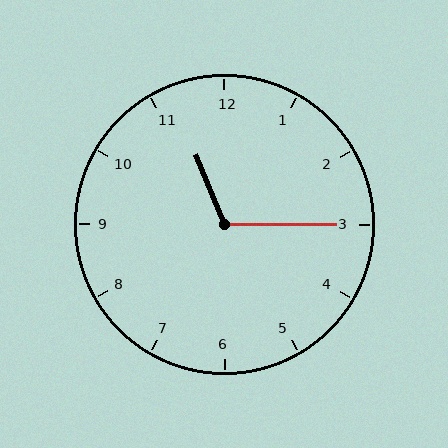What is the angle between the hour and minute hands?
Approximately 112 degrees.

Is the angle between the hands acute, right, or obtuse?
It is obtuse.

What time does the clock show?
11:15.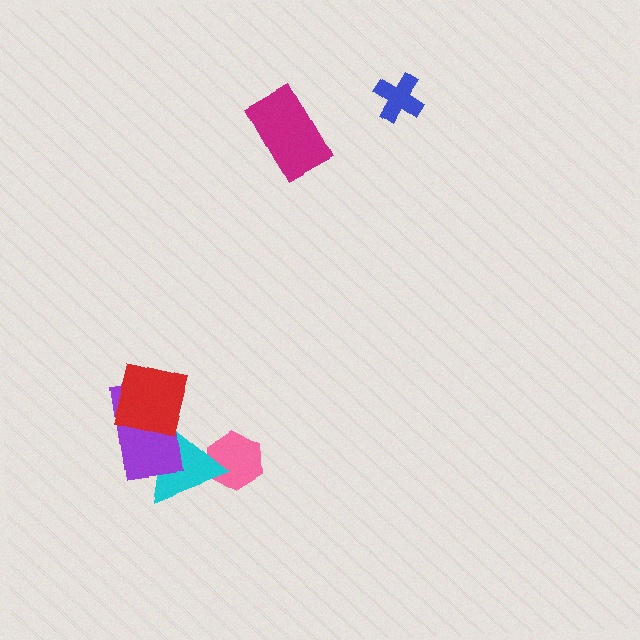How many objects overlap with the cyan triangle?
2 objects overlap with the cyan triangle.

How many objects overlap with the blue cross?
0 objects overlap with the blue cross.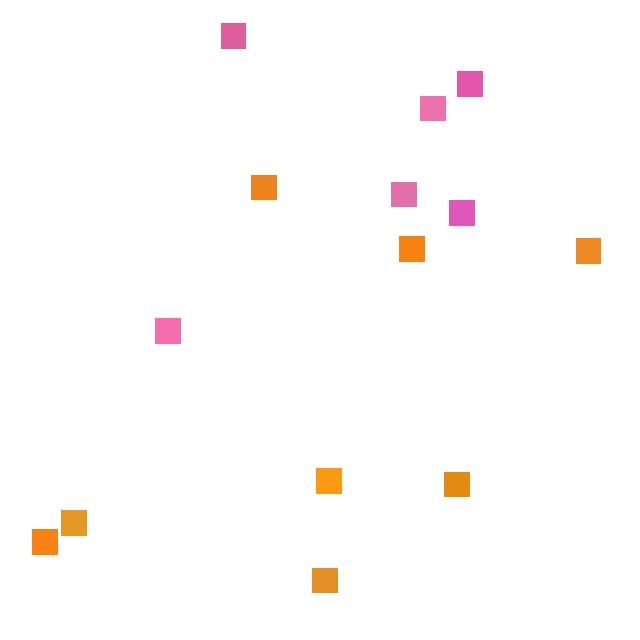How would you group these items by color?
There are 2 groups: one group of pink squares (6) and one group of orange squares (8).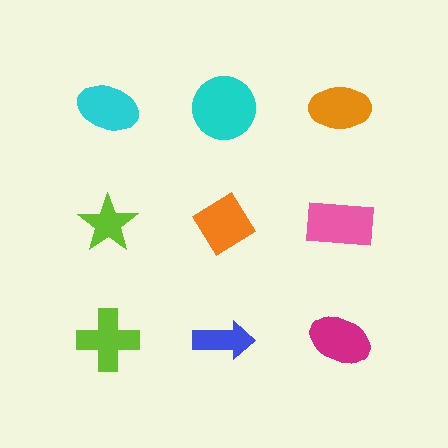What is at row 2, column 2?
An orange diamond.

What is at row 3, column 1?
A lime cross.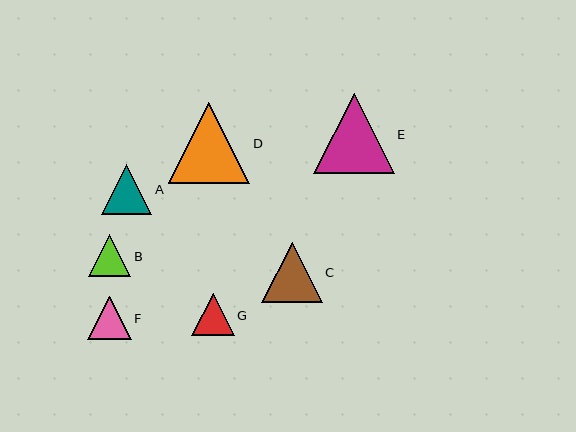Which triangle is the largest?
Triangle D is the largest with a size of approximately 81 pixels.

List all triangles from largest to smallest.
From largest to smallest: D, E, C, A, F, B, G.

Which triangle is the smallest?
Triangle G is the smallest with a size of approximately 42 pixels.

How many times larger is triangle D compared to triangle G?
Triangle D is approximately 1.9 times the size of triangle G.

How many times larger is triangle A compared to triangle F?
Triangle A is approximately 1.2 times the size of triangle F.